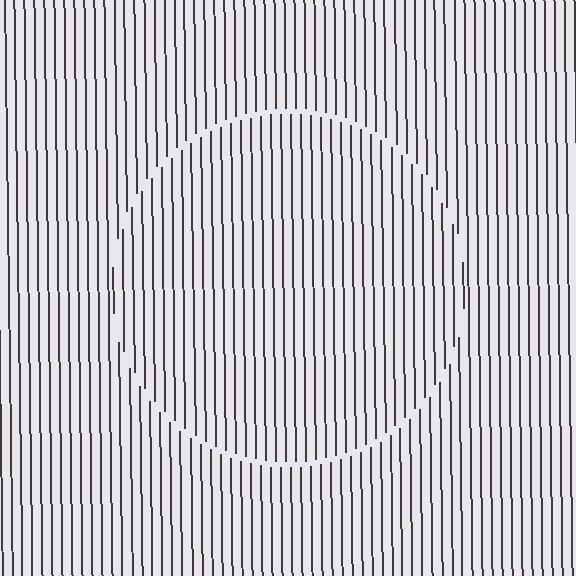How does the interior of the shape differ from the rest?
The interior of the shape contains the same grating, shifted by half a period — the contour is defined by the phase discontinuity where line-ends from the inner and outer gratings abut.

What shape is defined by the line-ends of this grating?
An illusory circle. The interior of the shape contains the same grating, shifted by half a period — the contour is defined by the phase discontinuity where line-ends from the inner and outer gratings abut.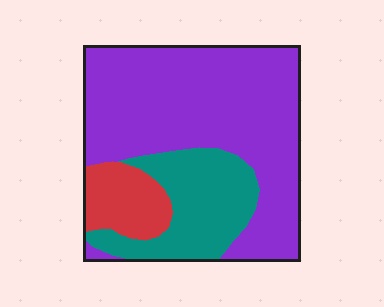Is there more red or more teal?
Teal.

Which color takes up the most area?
Purple, at roughly 65%.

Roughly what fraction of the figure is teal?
Teal covers 24% of the figure.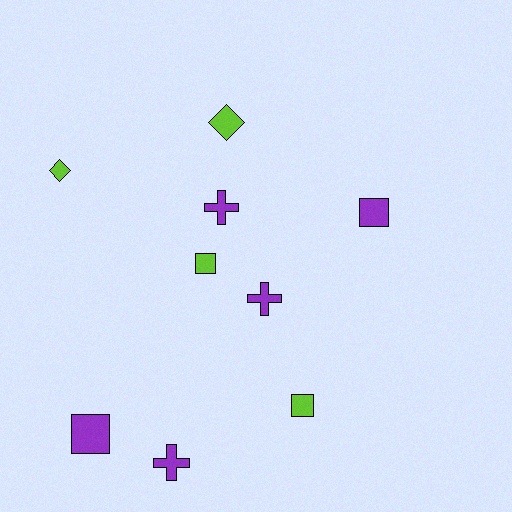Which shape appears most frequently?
Square, with 4 objects.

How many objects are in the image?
There are 9 objects.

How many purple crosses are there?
There are 3 purple crosses.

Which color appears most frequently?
Purple, with 5 objects.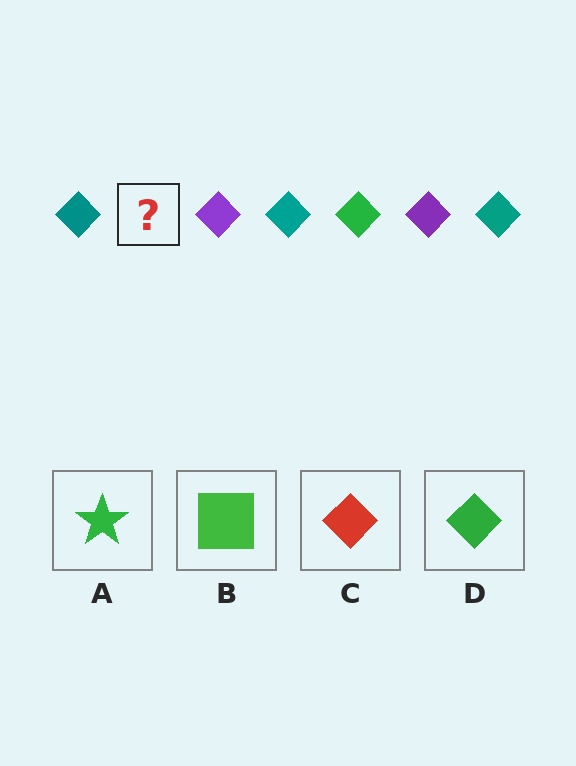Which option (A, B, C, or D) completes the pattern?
D.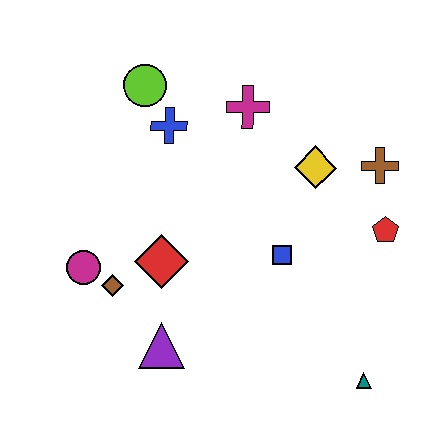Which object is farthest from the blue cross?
The teal triangle is farthest from the blue cross.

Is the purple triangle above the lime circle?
No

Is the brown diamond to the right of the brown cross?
No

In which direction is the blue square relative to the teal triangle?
The blue square is above the teal triangle.